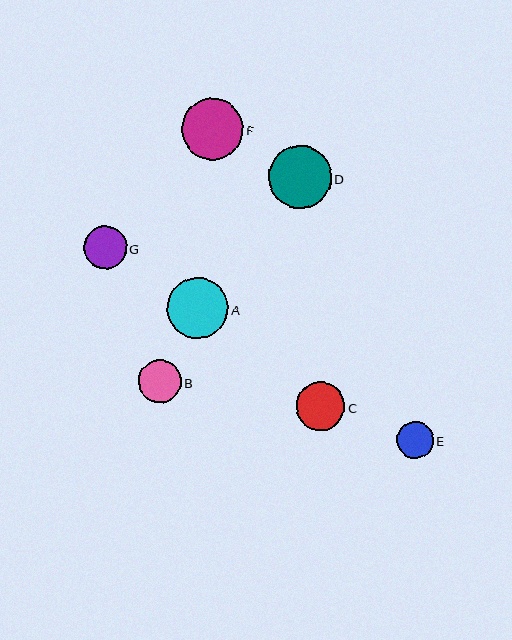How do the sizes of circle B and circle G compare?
Circle B and circle G are approximately the same size.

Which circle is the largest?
Circle D is the largest with a size of approximately 63 pixels.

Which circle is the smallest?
Circle E is the smallest with a size of approximately 37 pixels.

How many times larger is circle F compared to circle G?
Circle F is approximately 1.4 times the size of circle G.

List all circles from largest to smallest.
From largest to smallest: D, F, A, C, B, G, E.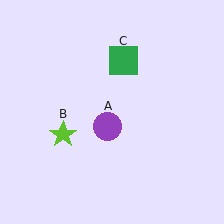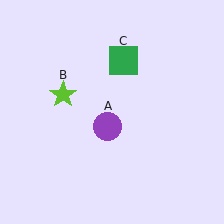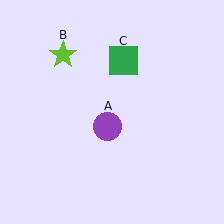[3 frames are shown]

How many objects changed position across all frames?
1 object changed position: lime star (object B).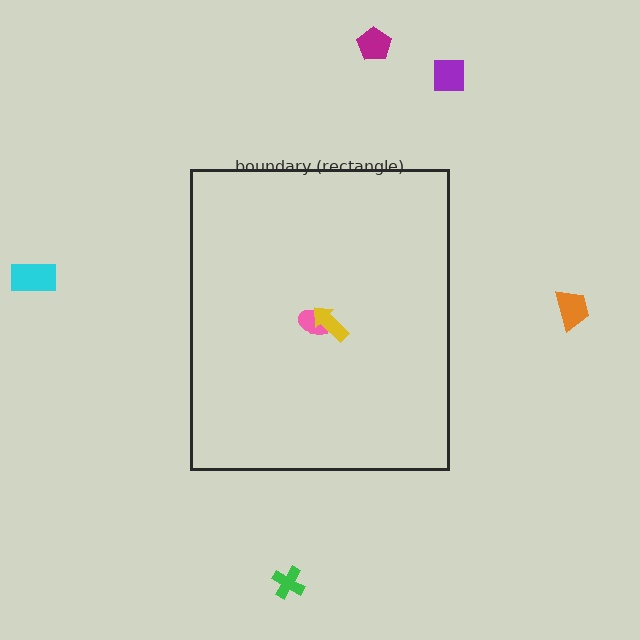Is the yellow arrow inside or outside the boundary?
Inside.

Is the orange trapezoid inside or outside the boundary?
Outside.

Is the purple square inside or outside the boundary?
Outside.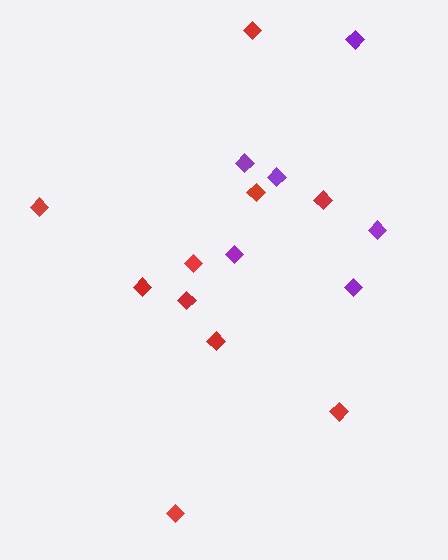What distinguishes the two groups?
There are 2 groups: one group of purple diamonds (6) and one group of red diamonds (10).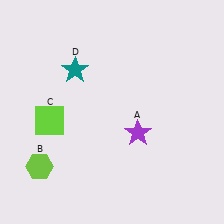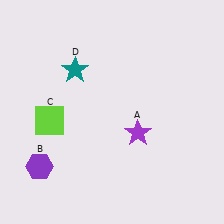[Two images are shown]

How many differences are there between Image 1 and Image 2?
There is 1 difference between the two images.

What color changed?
The hexagon (B) changed from lime in Image 1 to purple in Image 2.